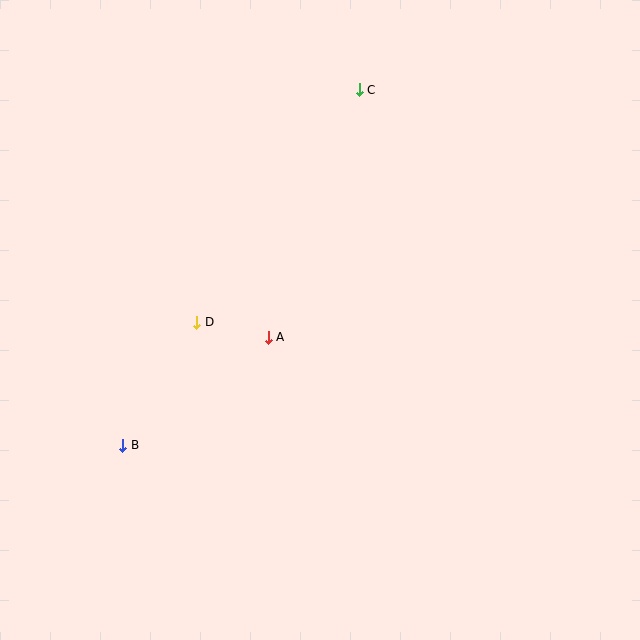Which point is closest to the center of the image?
Point A at (268, 337) is closest to the center.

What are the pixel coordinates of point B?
Point B is at (123, 445).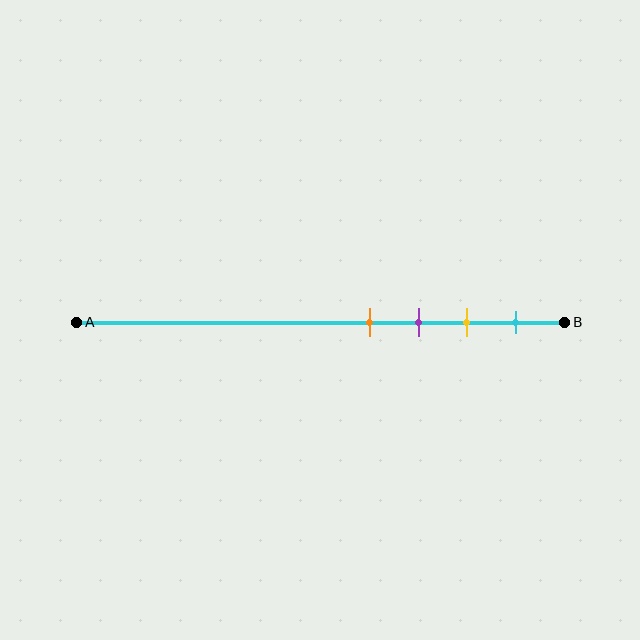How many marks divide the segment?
There are 4 marks dividing the segment.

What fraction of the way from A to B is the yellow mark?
The yellow mark is approximately 80% (0.8) of the way from A to B.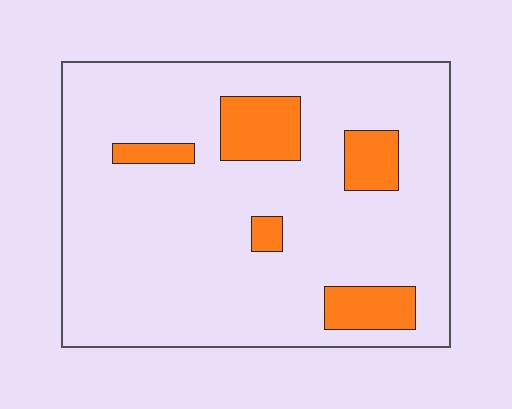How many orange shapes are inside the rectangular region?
5.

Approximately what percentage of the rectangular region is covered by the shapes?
Approximately 15%.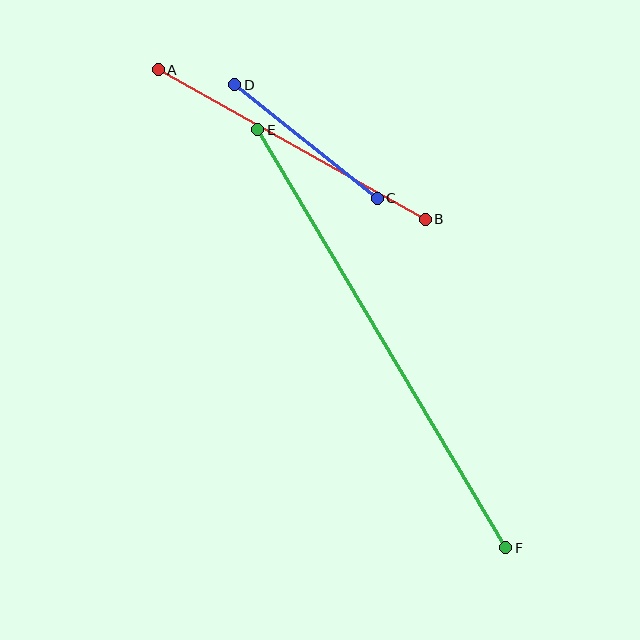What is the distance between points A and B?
The distance is approximately 306 pixels.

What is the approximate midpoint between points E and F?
The midpoint is at approximately (382, 339) pixels.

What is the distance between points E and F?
The distance is approximately 486 pixels.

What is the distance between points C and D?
The distance is approximately 182 pixels.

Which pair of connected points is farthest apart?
Points E and F are farthest apart.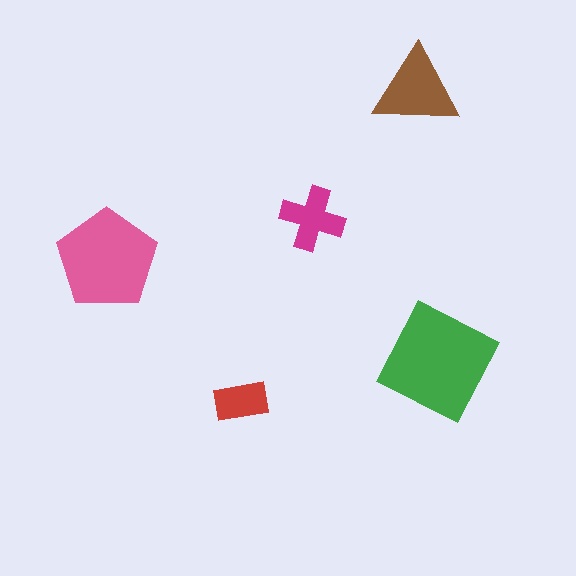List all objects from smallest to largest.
The red rectangle, the magenta cross, the brown triangle, the pink pentagon, the green square.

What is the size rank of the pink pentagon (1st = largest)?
2nd.